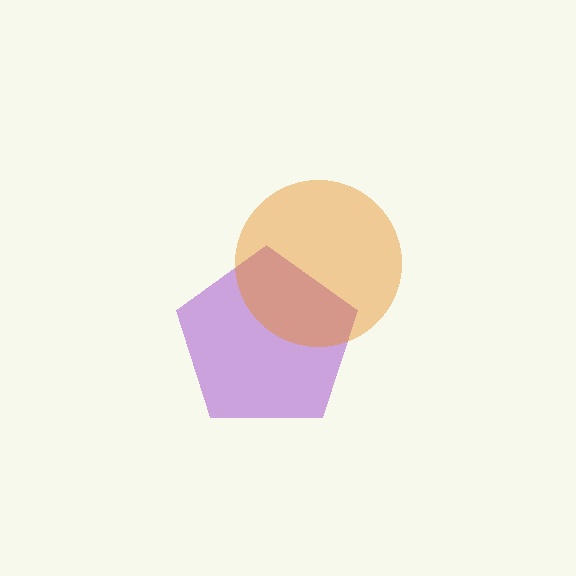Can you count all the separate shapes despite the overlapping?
Yes, there are 2 separate shapes.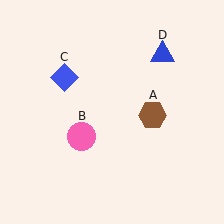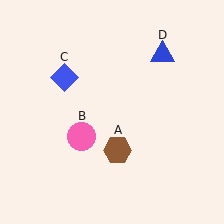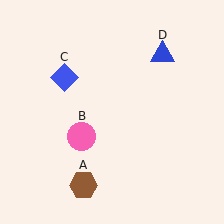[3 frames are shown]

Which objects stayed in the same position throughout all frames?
Pink circle (object B) and blue diamond (object C) and blue triangle (object D) remained stationary.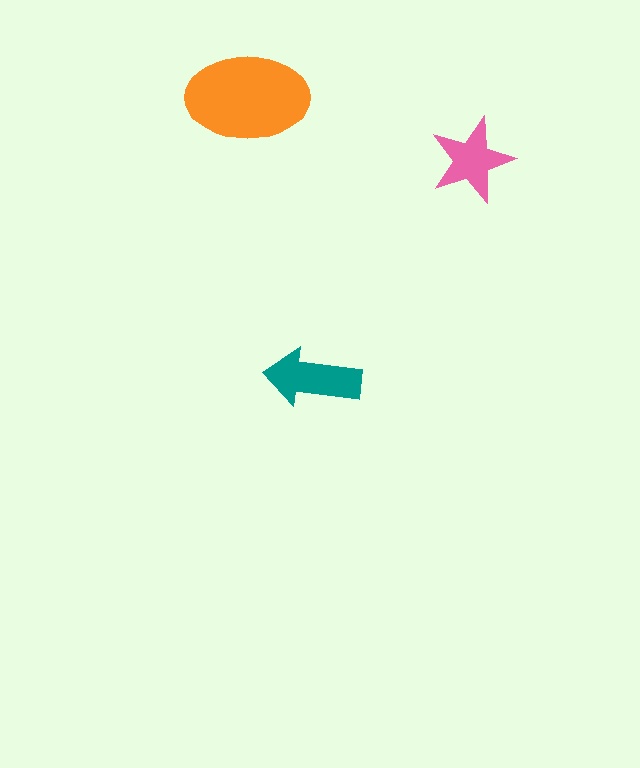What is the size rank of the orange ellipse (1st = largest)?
1st.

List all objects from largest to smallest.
The orange ellipse, the teal arrow, the pink star.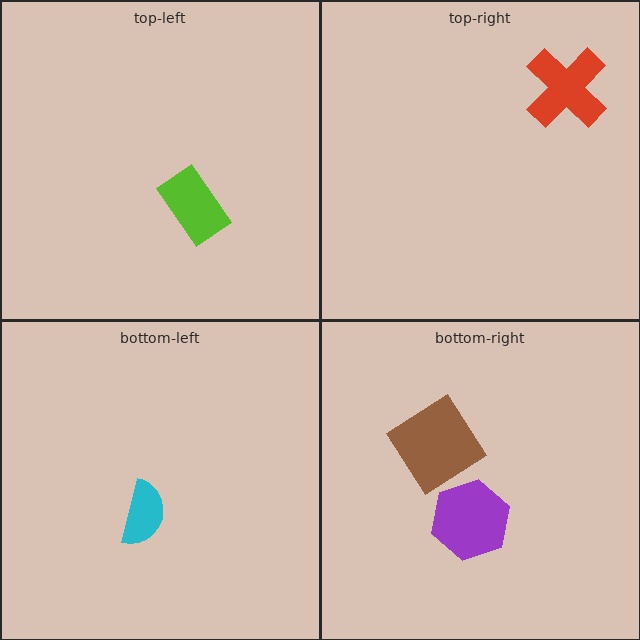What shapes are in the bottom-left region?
The cyan semicircle.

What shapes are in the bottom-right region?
The purple hexagon, the brown diamond.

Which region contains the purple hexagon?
The bottom-right region.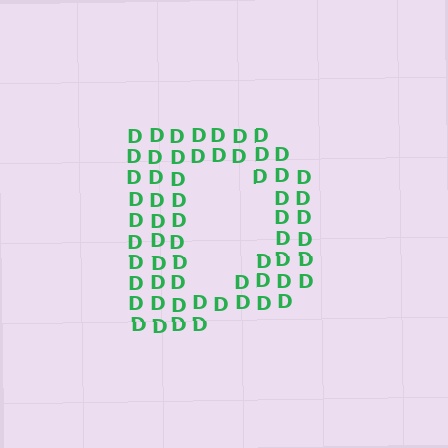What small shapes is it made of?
It is made of small letter D's.